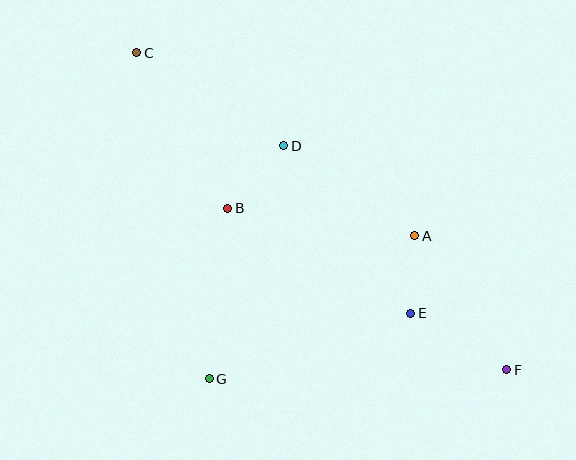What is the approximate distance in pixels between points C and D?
The distance between C and D is approximately 174 pixels.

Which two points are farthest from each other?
Points C and F are farthest from each other.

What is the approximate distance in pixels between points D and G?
The distance between D and G is approximately 245 pixels.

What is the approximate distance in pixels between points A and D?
The distance between A and D is approximately 159 pixels.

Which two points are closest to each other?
Points A and E are closest to each other.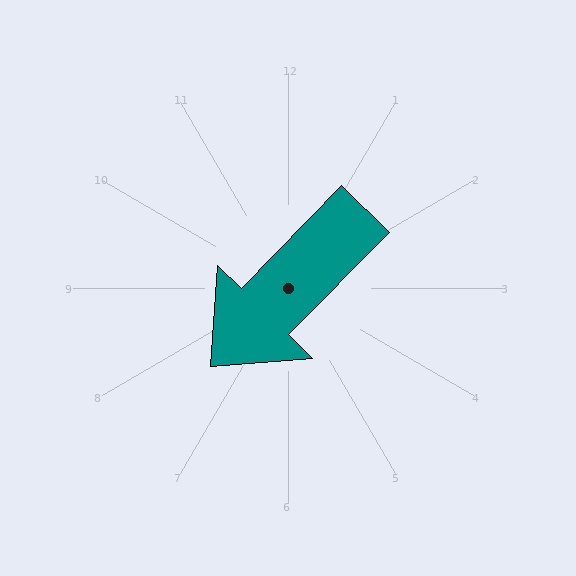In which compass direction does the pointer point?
Southwest.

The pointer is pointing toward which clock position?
Roughly 7 o'clock.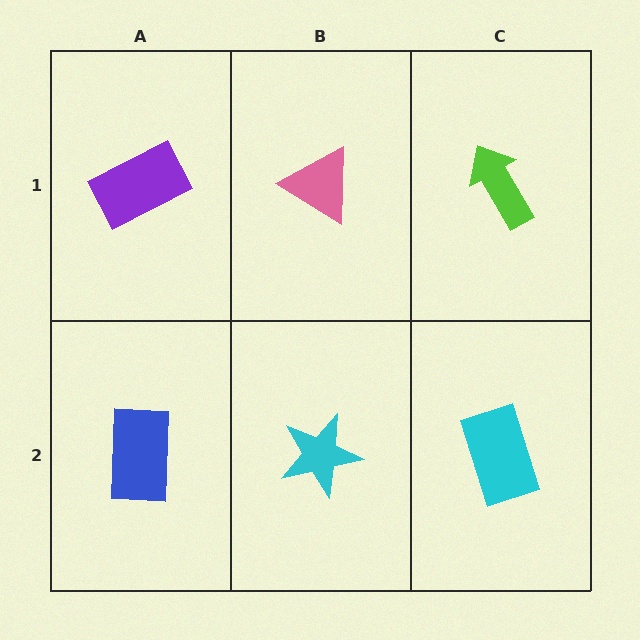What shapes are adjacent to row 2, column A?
A purple rectangle (row 1, column A), a cyan star (row 2, column B).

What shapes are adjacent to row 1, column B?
A cyan star (row 2, column B), a purple rectangle (row 1, column A), a lime arrow (row 1, column C).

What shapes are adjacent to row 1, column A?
A blue rectangle (row 2, column A), a pink triangle (row 1, column B).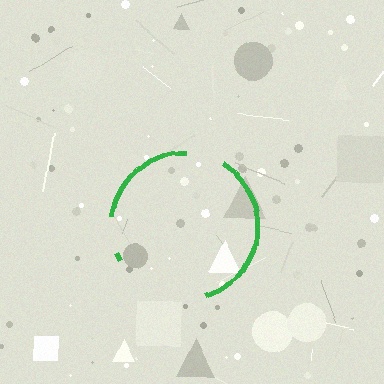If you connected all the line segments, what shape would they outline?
They would outline a circle.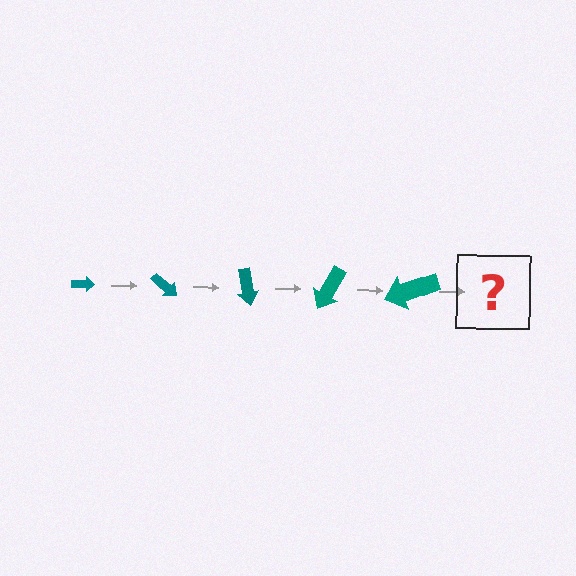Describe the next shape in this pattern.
It should be an arrow, larger than the previous one and rotated 200 degrees from the start.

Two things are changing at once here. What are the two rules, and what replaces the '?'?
The two rules are that the arrow grows larger each step and it rotates 40 degrees each step. The '?' should be an arrow, larger than the previous one and rotated 200 degrees from the start.